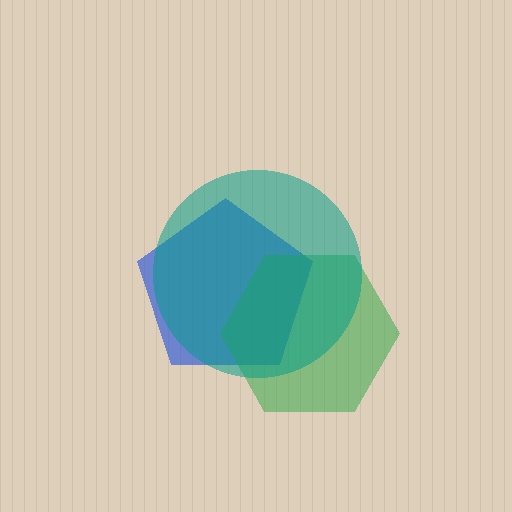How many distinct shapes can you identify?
There are 3 distinct shapes: a blue pentagon, a green hexagon, a teal circle.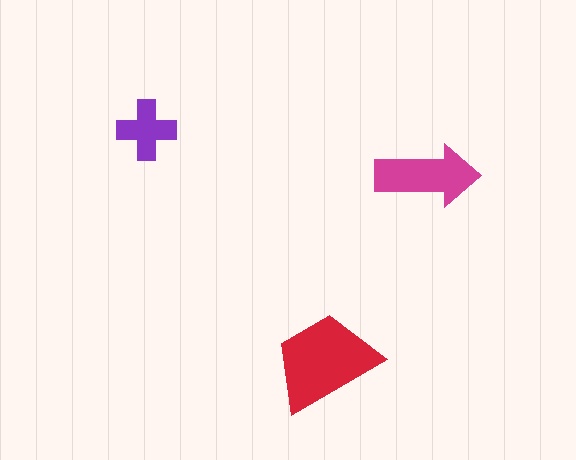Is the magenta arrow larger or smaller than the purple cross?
Larger.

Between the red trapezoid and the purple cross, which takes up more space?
The red trapezoid.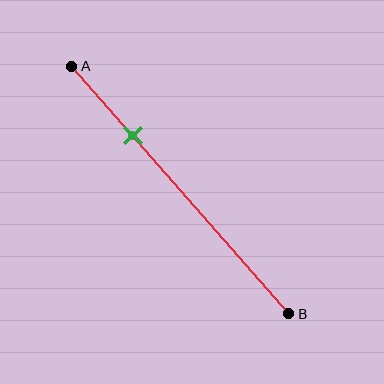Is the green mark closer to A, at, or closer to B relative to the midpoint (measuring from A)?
The green mark is closer to point A than the midpoint of segment AB.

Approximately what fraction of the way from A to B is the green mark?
The green mark is approximately 30% of the way from A to B.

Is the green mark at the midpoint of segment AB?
No, the mark is at about 30% from A, not at the 50% midpoint.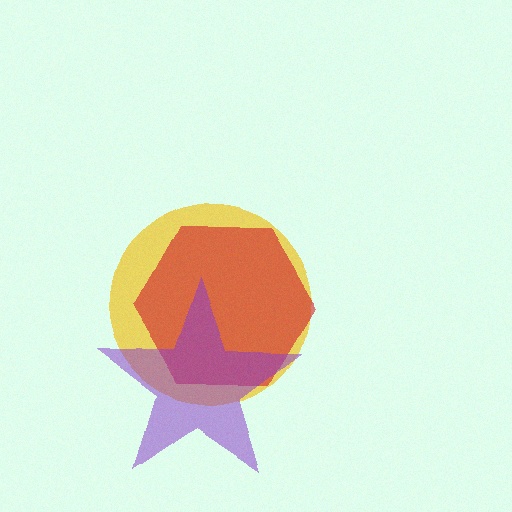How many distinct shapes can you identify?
There are 3 distinct shapes: a yellow circle, a red hexagon, a purple star.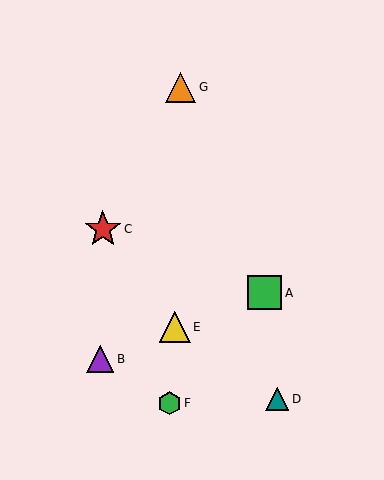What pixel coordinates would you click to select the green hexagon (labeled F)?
Click at (169, 403) to select the green hexagon F.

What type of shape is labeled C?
Shape C is a red star.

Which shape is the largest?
The red star (labeled C) is the largest.